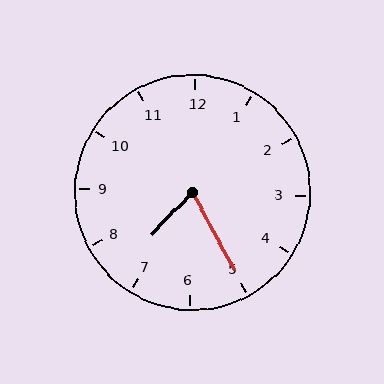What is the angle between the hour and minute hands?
Approximately 72 degrees.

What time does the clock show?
7:25.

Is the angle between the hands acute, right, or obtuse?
It is acute.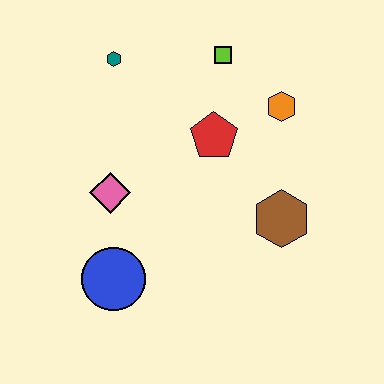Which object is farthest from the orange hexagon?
The blue circle is farthest from the orange hexagon.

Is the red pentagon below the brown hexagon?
No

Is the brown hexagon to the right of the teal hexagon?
Yes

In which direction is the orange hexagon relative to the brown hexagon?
The orange hexagon is above the brown hexagon.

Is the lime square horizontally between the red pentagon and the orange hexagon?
Yes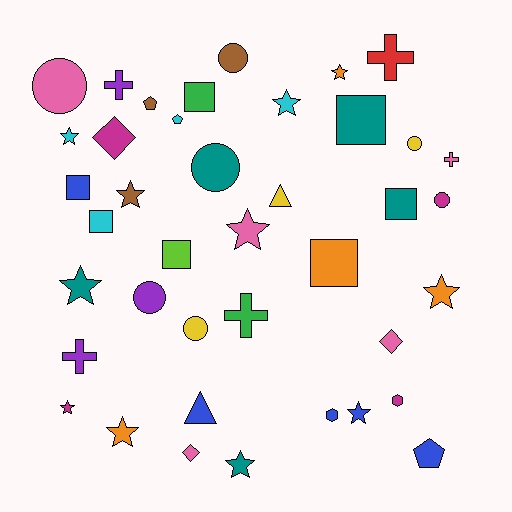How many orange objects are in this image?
There are 4 orange objects.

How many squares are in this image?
There are 7 squares.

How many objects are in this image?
There are 40 objects.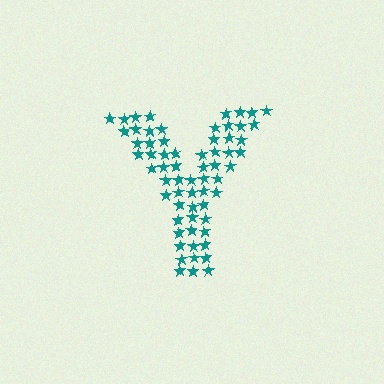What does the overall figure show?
The overall figure shows the letter Y.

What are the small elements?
The small elements are stars.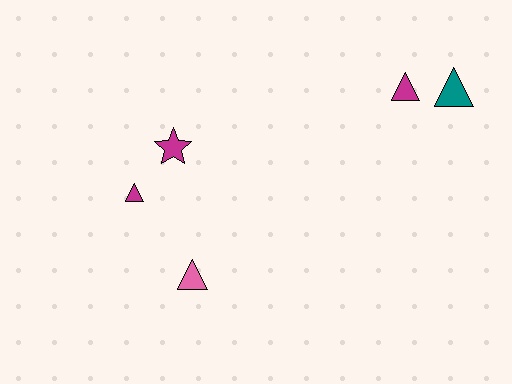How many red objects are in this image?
There are no red objects.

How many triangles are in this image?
There are 4 triangles.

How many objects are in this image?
There are 5 objects.